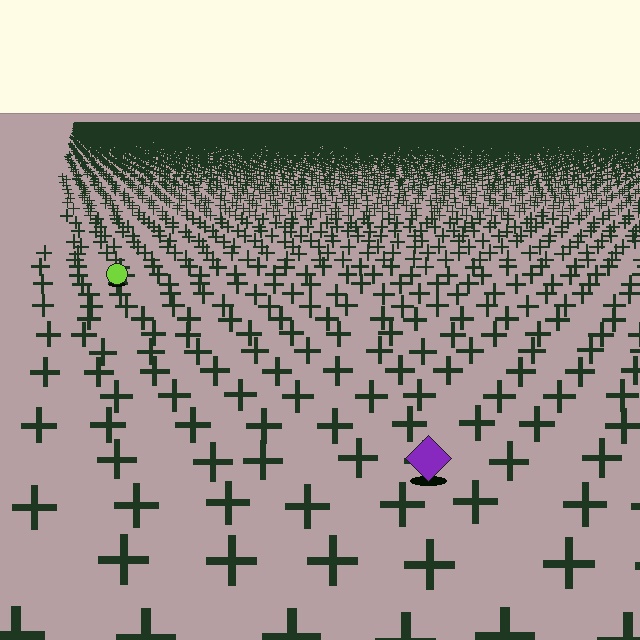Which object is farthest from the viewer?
The lime circle is farthest from the viewer. It appears smaller and the ground texture around it is denser.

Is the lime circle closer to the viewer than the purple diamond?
No. The purple diamond is closer — you can tell from the texture gradient: the ground texture is coarser near it.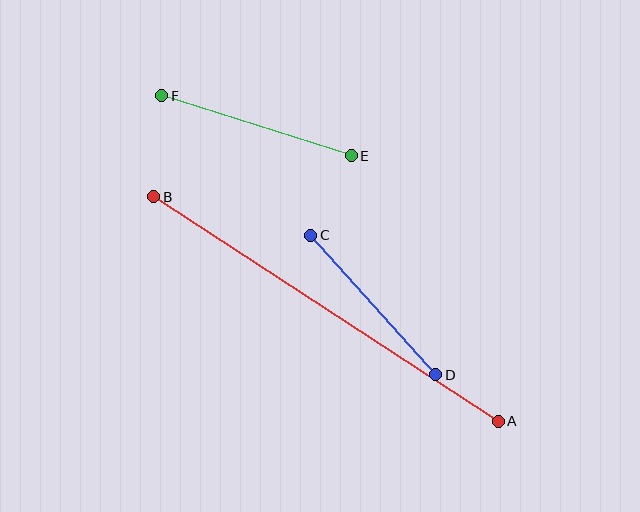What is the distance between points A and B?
The distance is approximately 411 pixels.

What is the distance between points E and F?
The distance is approximately 199 pixels.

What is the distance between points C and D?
The distance is approximately 187 pixels.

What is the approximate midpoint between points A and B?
The midpoint is at approximately (326, 309) pixels.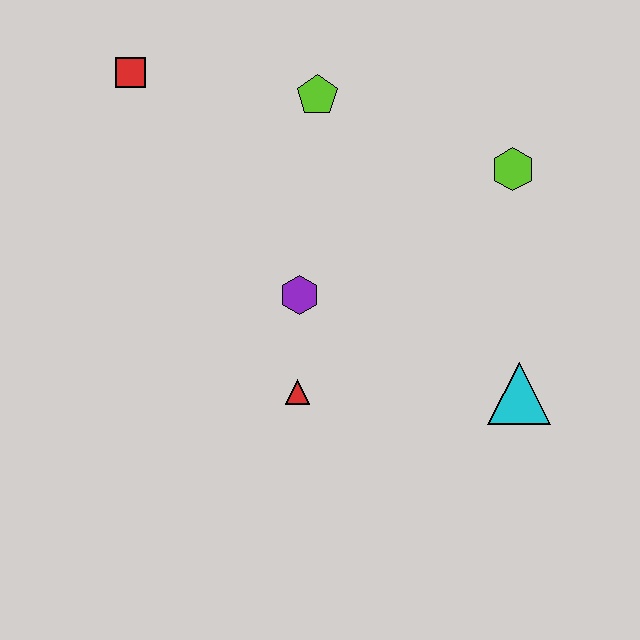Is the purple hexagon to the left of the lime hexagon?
Yes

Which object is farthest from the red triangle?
The red square is farthest from the red triangle.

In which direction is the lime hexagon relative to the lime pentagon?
The lime hexagon is to the right of the lime pentagon.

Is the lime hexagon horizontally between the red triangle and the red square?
No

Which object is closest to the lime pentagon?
The red square is closest to the lime pentagon.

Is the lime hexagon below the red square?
Yes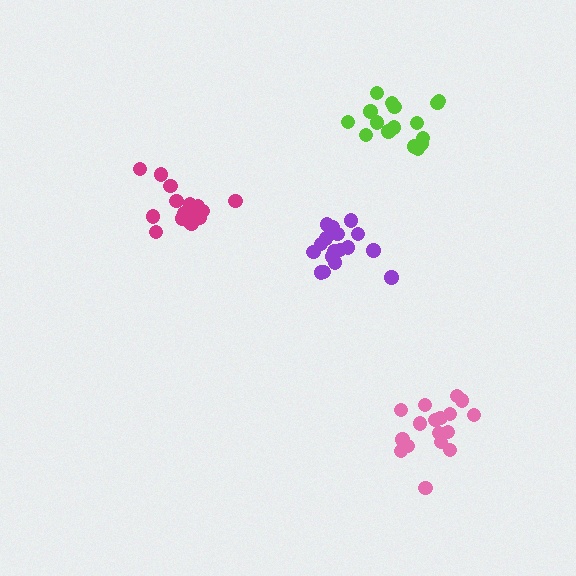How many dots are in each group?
Group 1: 17 dots, Group 2: 17 dots, Group 3: 17 dots, Group 4: 17 dots (68 total).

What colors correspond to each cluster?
The clusters are colored: purple, magenta, lime, pink.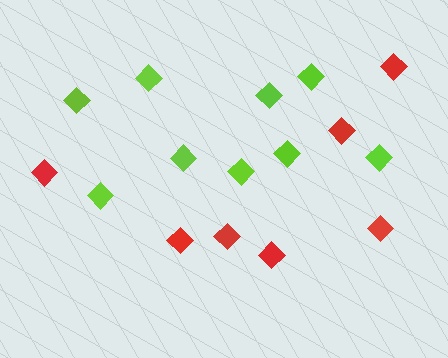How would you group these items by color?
There are 2 groups: one group of red diamonds (7) and one group of lime diamonds (9).